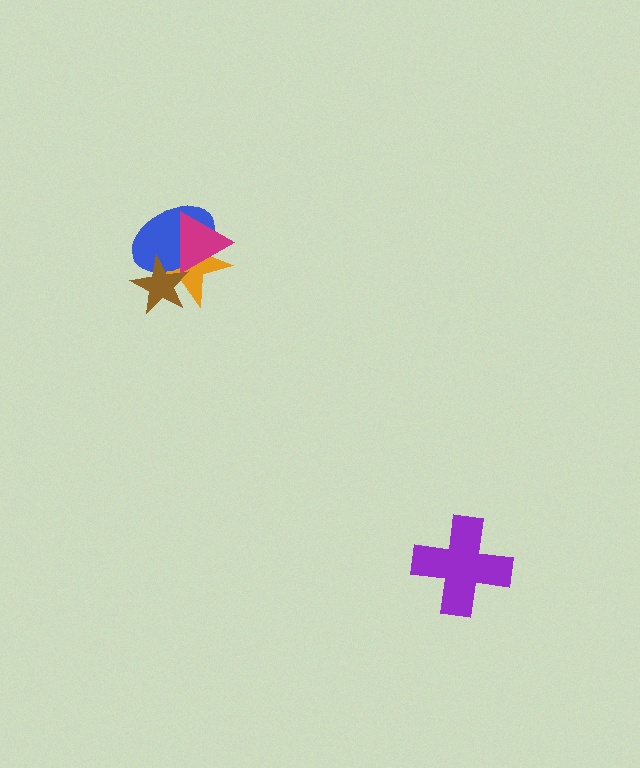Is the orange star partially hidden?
Yes, it is partially covered by another shape.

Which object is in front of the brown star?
The magenta triangle is in front of the brown star.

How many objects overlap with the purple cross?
0 objects overlap with the purple cross.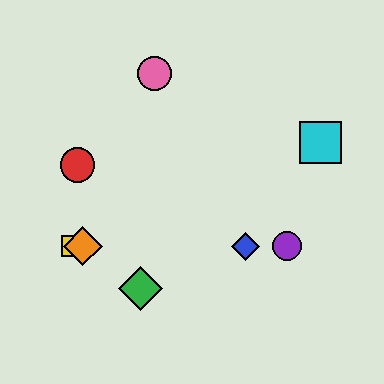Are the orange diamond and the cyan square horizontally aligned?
No, the orange diamond is at y≈246 and the cyan square is at y≈143.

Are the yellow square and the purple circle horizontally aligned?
Yes, both are at y≈246.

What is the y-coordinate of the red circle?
The red circle is at y≈165.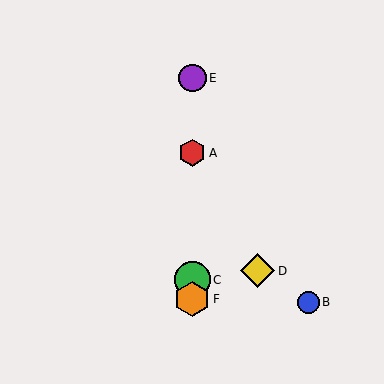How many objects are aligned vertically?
4 objects (A, C, E, F) are aligned vertically.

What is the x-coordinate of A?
Object A is at x≈192.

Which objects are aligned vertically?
Objects A, C, E, F are aligned vertically.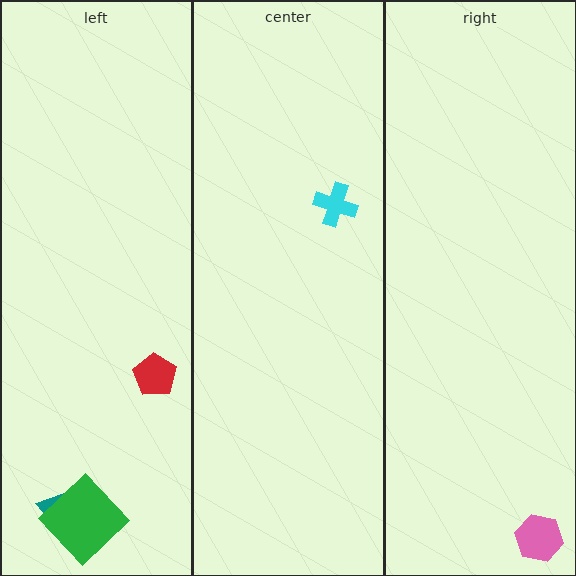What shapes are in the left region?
The red pentagon, the teal trapezoid, the green diamond.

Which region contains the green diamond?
The left region.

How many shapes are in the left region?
3.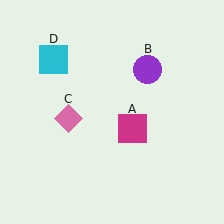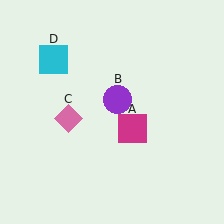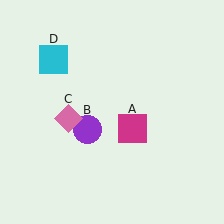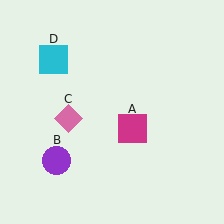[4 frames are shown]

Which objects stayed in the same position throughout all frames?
Magenta square (object A) and pink diamond (object C) and cyan square (object D) remained stationary.